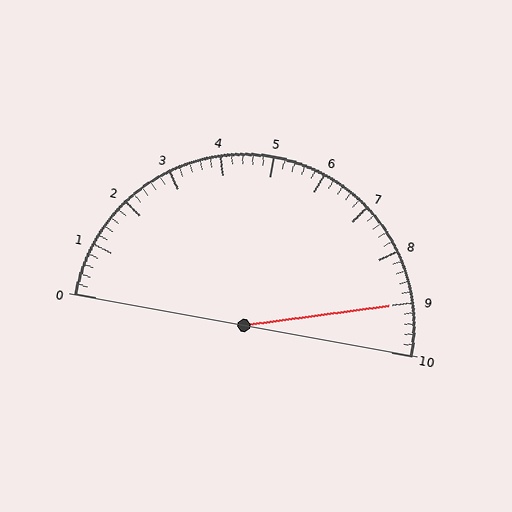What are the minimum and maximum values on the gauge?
The gauge ranges from 0 to 10.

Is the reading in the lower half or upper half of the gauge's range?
The reading is in the upper half of the range (0 to 10).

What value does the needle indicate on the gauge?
The needle indicates approximately 9.0.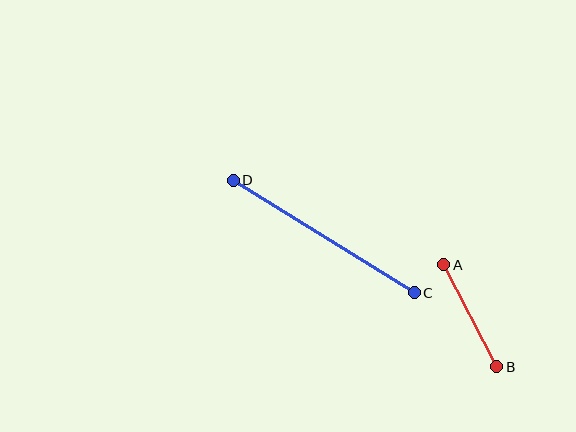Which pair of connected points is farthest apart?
Points C and D are farthest apart.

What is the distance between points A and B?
The distance is approximately 115 pixels.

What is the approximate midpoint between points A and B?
The midpoint is at approximately (470, 316) pixels.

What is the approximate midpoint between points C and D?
The midpoint is at approximately (324, 237) pixels.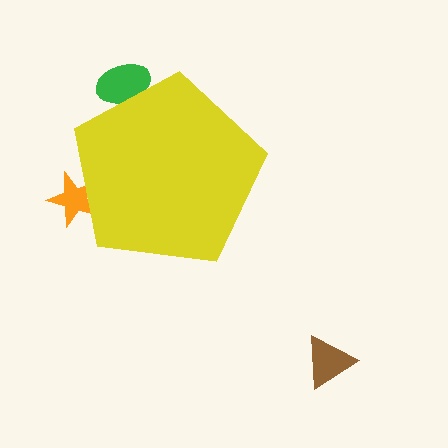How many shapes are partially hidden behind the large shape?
2 shapes are partially hidden.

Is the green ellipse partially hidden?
Yes, the green ellipse is partially hidden behind the yellow pentagon.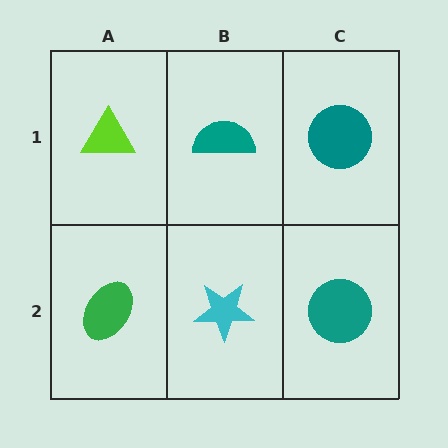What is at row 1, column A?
A lime triangle.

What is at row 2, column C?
A teal circle.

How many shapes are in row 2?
3 shapes.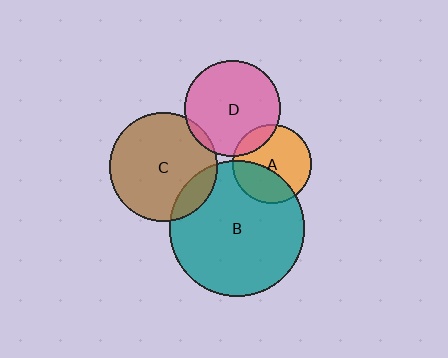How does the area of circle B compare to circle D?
Approximately 2.0 times.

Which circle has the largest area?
Circle B (teal).